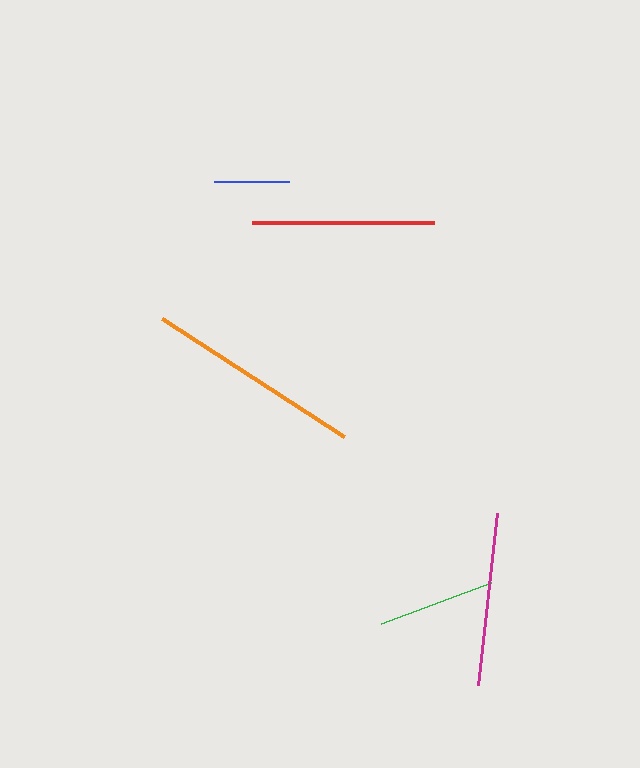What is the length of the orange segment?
The orange segment is approximately 217 pixels long.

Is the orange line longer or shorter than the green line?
The orange line is longer than the green line.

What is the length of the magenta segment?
The magenta segment is approximately 173 pixels long.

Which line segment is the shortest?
The blue line is the shortest at approximately 75 pixels.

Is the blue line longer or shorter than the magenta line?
The magenta line is longer than the blue line.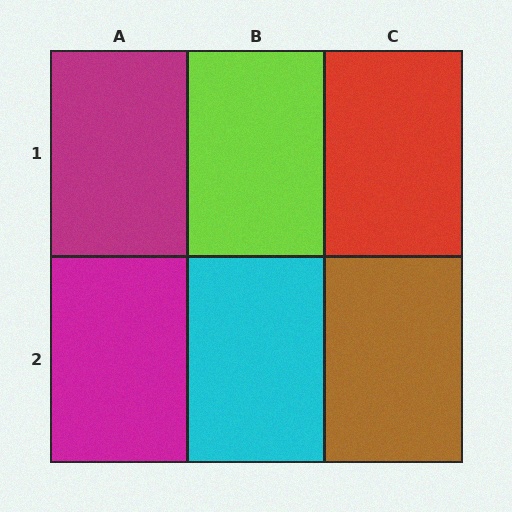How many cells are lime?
1 cell is lime.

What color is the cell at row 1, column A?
Magenta.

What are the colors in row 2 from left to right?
Magenta, cyan, brown.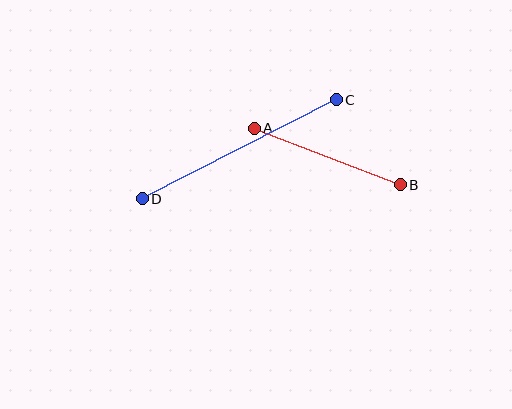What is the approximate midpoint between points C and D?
The midpoint is at approximately (239, 149) pixels.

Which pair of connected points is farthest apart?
Points C and D are farthest apart.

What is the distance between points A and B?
The distance is approximately 157 pixels.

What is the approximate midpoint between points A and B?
The midpoint is at approximately (327, 156) pixels.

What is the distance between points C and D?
The distance is approximately 218 pixels.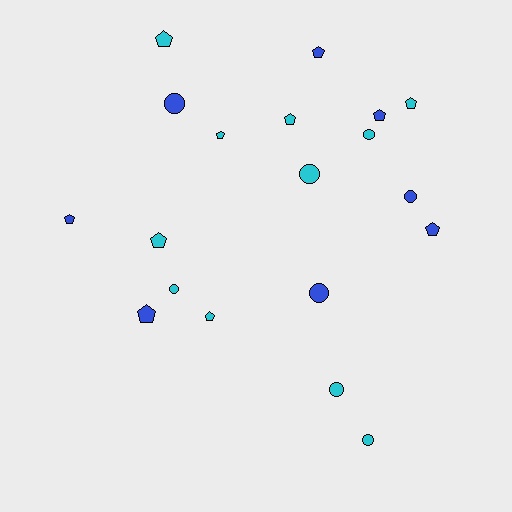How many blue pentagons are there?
There are 5 blue pentagons.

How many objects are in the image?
There are 19 objects.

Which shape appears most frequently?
Pentagon, with 11 objects.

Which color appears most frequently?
Cyan, with 11 objects.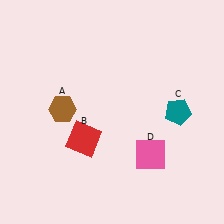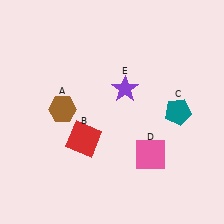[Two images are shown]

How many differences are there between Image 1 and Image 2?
There is 1 difference between the two images.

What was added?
A purple star (E) was added in Image 2.